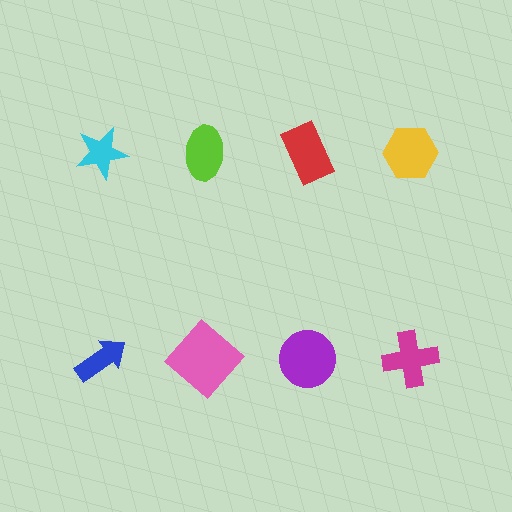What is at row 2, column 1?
A blue arrow.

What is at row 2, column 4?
A magenta cross.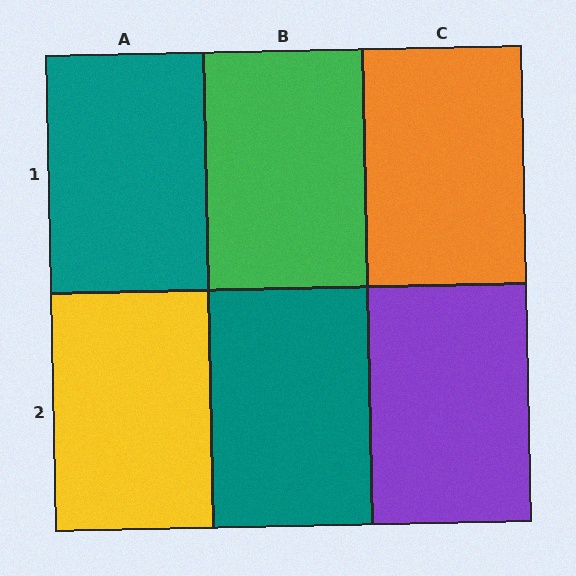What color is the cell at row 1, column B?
Green.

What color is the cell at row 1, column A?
Teal.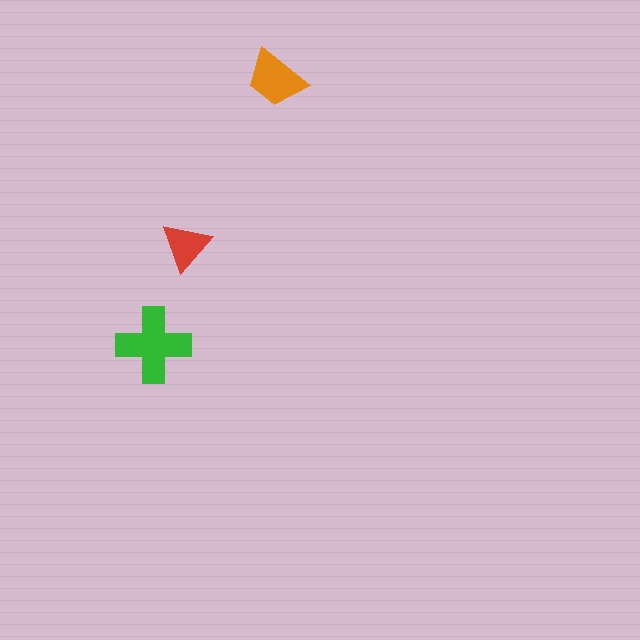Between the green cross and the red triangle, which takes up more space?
The green cross.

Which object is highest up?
The orange trapezoid is topmost.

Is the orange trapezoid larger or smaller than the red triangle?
Larger.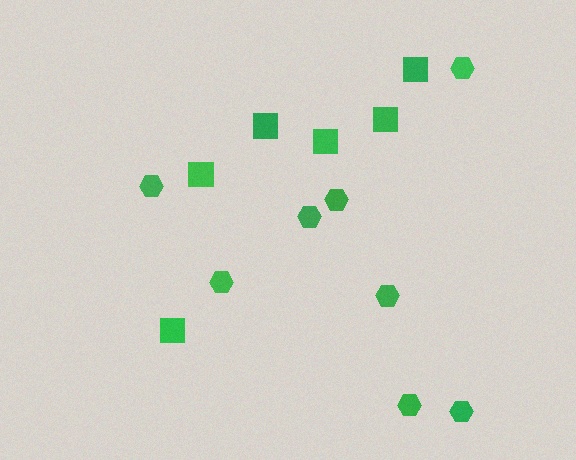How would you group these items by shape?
There are 2 groups: one group of squares (6) and one group of hexagons (8).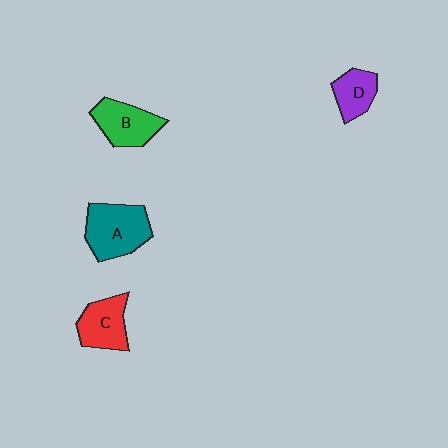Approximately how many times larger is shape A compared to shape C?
Approximately 1.4 times.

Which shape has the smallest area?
Shape D (purple).